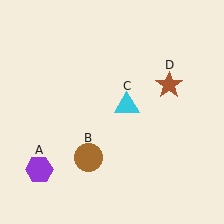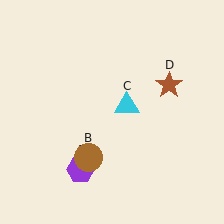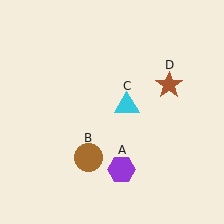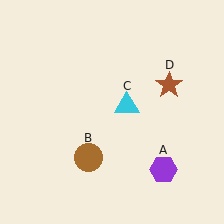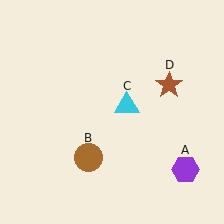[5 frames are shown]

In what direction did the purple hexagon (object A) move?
The purple hexagon (object A) moved right.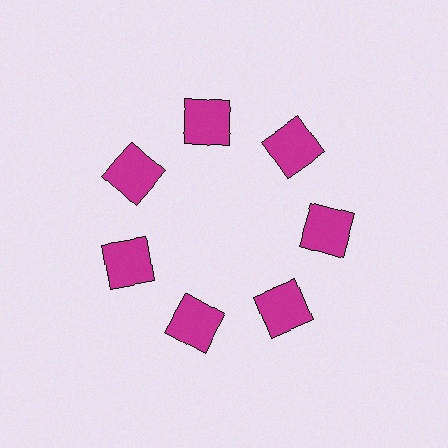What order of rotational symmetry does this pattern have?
This pattern has 7-fold rotational symmetry.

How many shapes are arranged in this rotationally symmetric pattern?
There are 7 shapes, arranged in 7 groups of 1.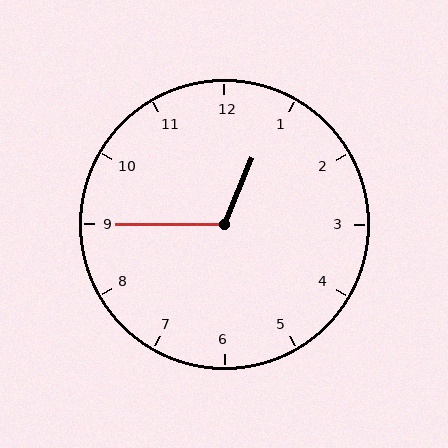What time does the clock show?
12:45.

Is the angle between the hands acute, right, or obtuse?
It is obtuse.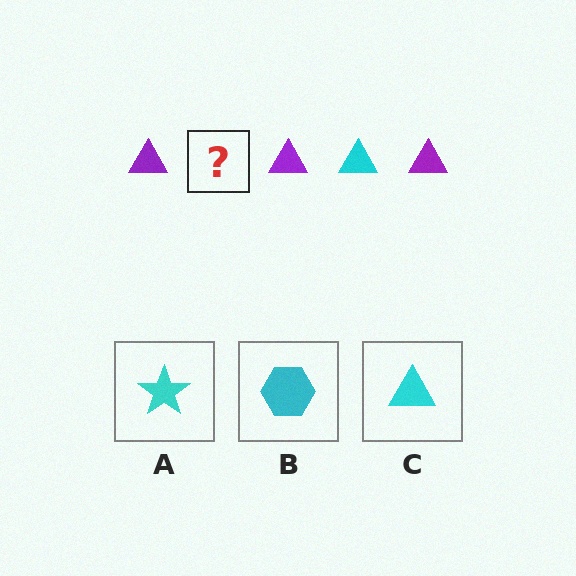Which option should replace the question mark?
Option C.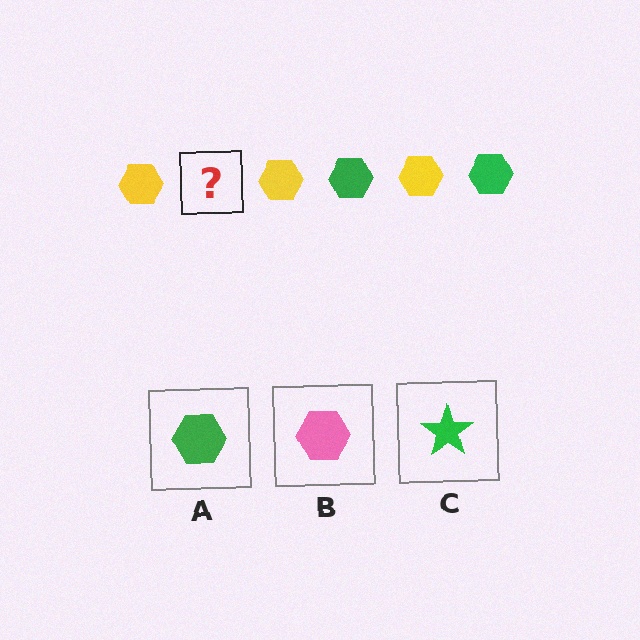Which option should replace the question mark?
Option A.